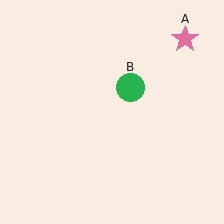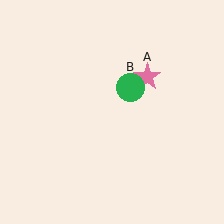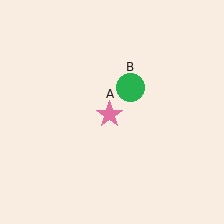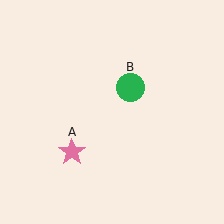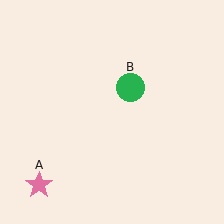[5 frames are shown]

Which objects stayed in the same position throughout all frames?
Green circle (object B) remained stationary.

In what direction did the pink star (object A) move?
The pink star (object A) moved down and to the left.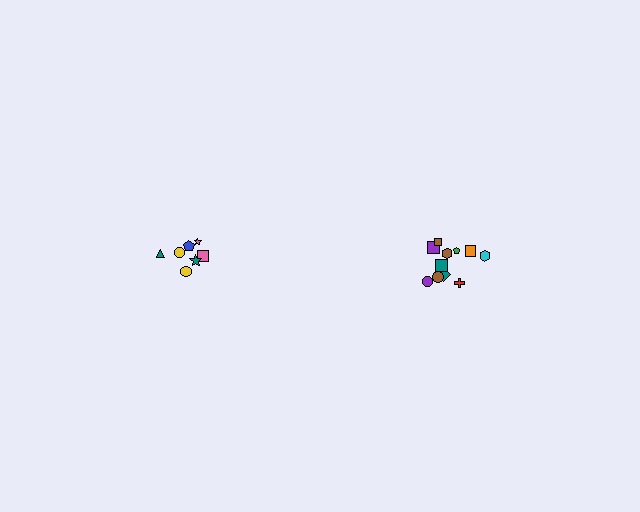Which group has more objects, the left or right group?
The right group.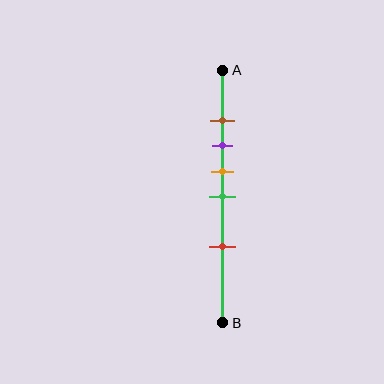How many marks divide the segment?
There are 5 marks dividing the segment.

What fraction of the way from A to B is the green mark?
The green mark is approximately 50% (0.5) of the way from A to B.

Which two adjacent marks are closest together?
The brown and purple marks are the closest adjacent pair.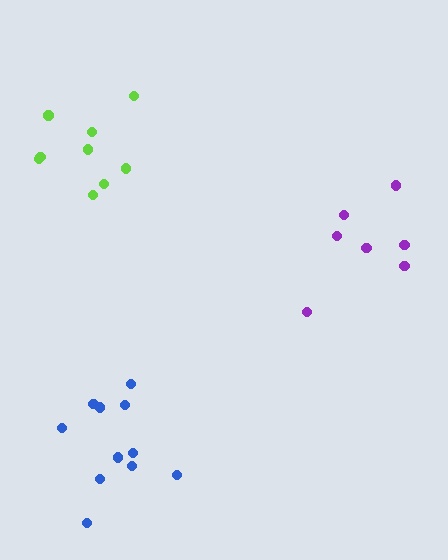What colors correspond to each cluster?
The clusters are colored: blue, lime, purple.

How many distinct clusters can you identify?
There are 3 distinct clusters.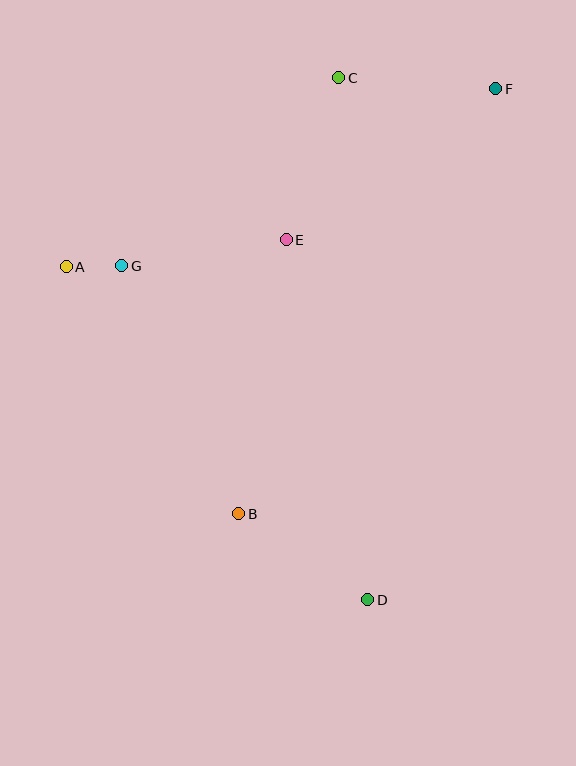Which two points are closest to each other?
Points A and G are closest to each other.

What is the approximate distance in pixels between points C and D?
The distance between C and D is approximately 523 pixels.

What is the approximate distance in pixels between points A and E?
The distance between A and E is approximately 222 pixels.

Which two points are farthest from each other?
Points D and F are farthest from each other.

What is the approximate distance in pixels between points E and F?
The distance between E and F is approximately 258 pixels.